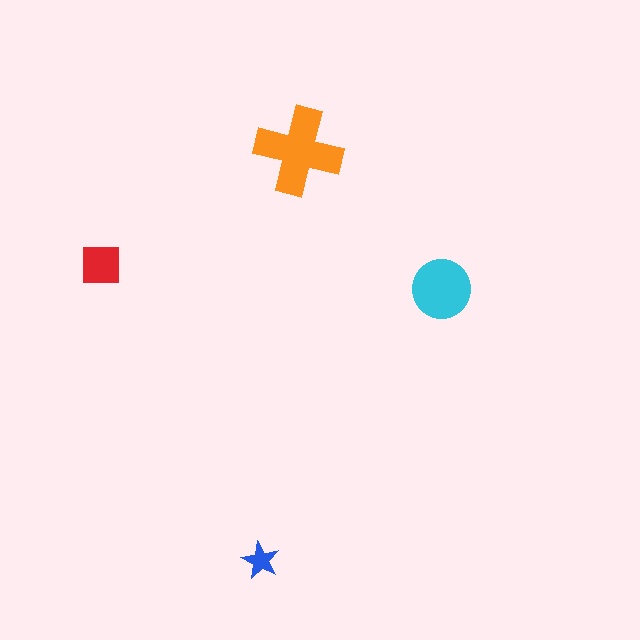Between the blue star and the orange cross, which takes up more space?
The orange cross.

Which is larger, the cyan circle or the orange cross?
The orange cross.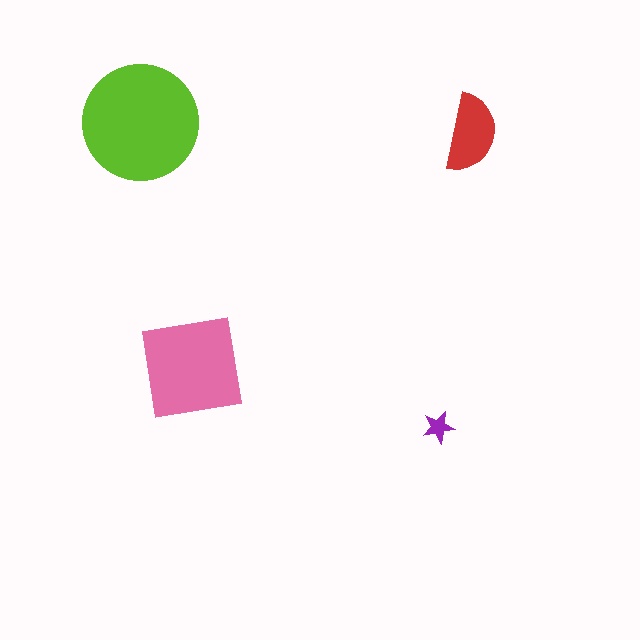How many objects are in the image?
There are 4 objects in the image.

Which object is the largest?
The lime circle.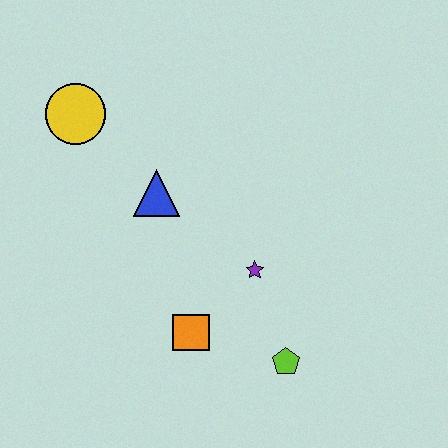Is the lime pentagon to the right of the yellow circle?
Yes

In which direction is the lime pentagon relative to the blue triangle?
The lime pentagon is below the blue triangle.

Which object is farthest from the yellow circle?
The lime pentagon is farthest from the yellow circle.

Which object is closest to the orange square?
The purple star is closest to the orange square.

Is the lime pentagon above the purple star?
No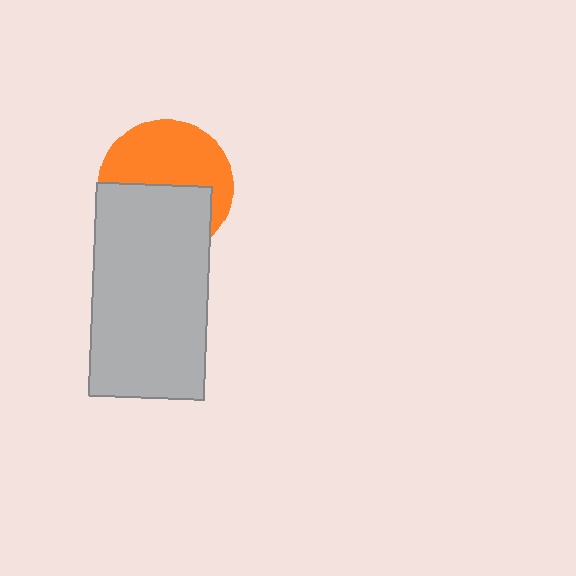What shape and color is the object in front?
The object in front is a light gray rectangle.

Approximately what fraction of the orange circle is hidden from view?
Roughly 47% of the orange circle is hidden behind the light gray rectangle.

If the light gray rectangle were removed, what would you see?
You would see the complete orange circle.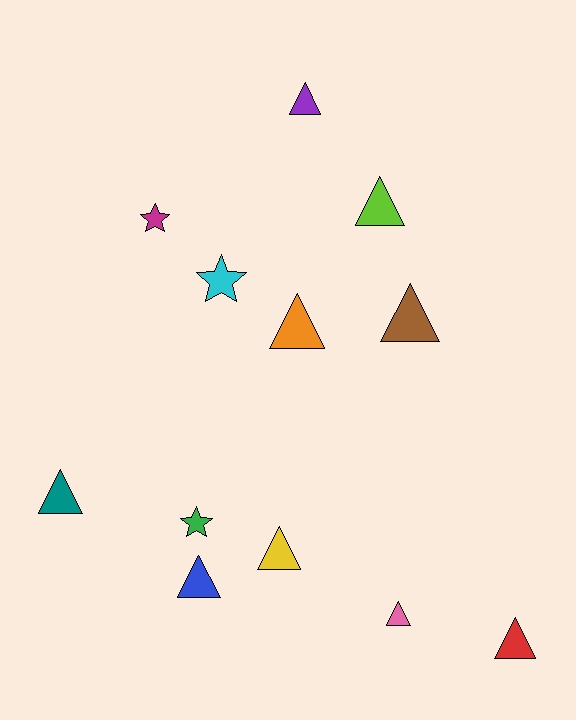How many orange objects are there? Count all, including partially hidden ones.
There is 1 orange object.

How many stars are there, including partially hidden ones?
There are 3 stars.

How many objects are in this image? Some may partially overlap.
There are 12 objects.